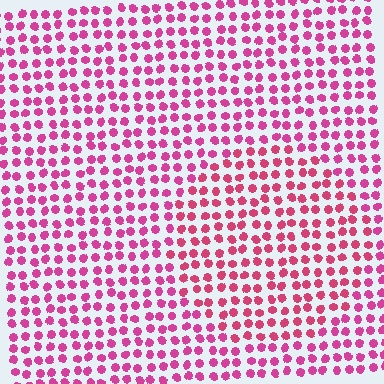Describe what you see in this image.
The image is filled with small magenta elements in a uniform arrangement. A circle-shaped region is visible where the elements are tinted to a slightly different hue, forming a subtle color boundary.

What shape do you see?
I see a circle.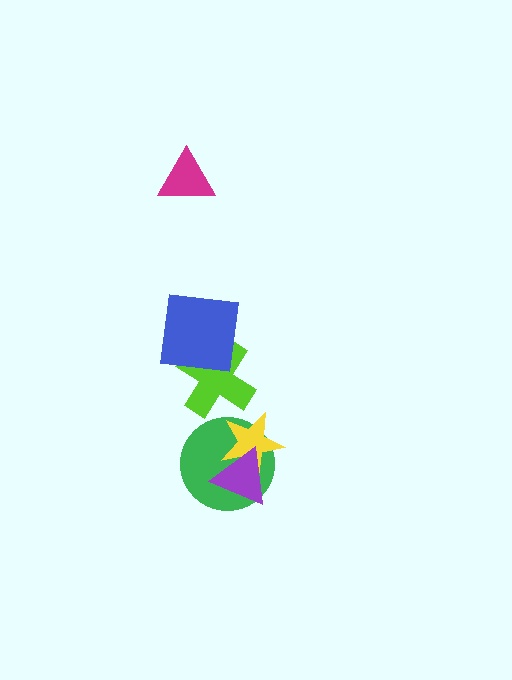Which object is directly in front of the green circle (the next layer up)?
The yellow star is directly in front of the green circle.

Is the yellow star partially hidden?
Yes, it is partially covered by another shape.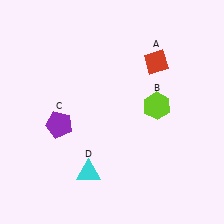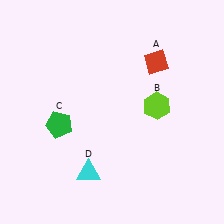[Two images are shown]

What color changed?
The pentagon (C) changed from purple in Image 1 to green in Image 2.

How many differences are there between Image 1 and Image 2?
There is 1 difference between the two images.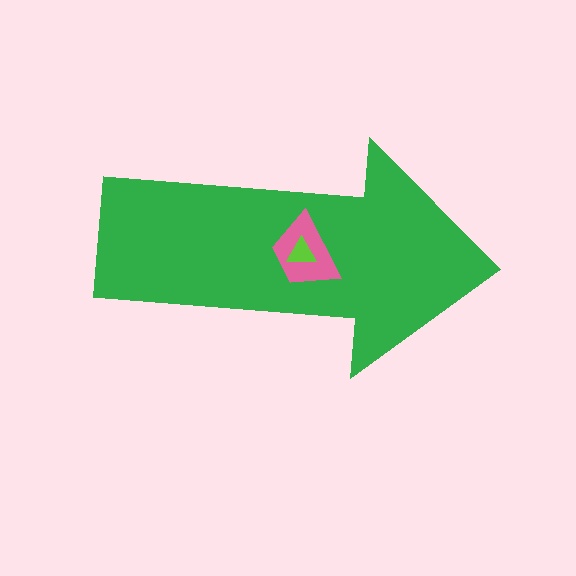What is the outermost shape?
The green arrow.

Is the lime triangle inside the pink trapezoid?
Yes.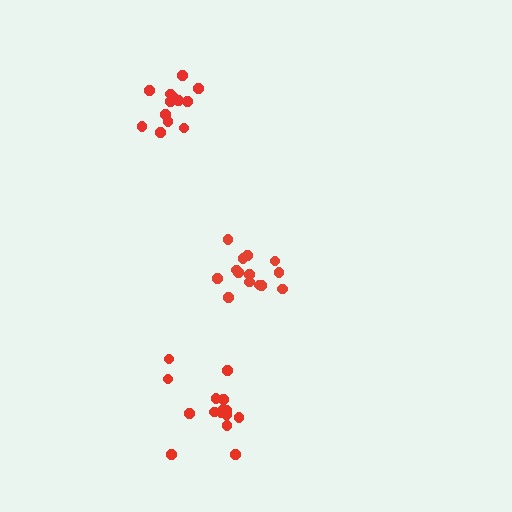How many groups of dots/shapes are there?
There are 3 groups.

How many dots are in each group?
Group 1: 14 dots, Group 2: 15 dots, Group 3: 14 dots (43 total).